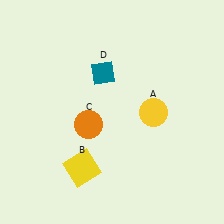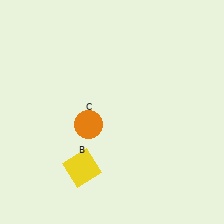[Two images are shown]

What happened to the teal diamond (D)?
The teal diamond (D) was removed in Image 2. It was in the top-left area of Image 1.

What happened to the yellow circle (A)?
The yellow circle (A) was removed in Image 2. It was in the bottom-right area of Image 1.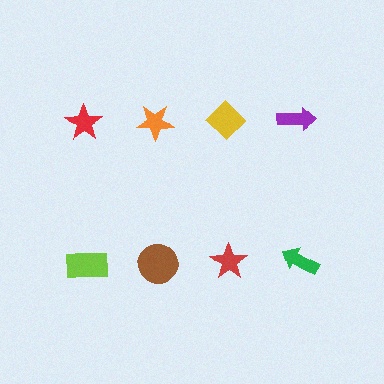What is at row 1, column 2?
An orange star.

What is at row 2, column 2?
A brown circle.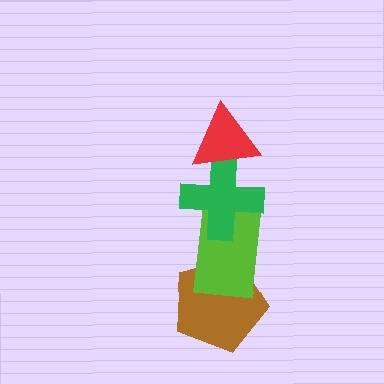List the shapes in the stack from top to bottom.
From top to bottom: the red triangle, the green cross, the lime rectangle, the brown pentagon.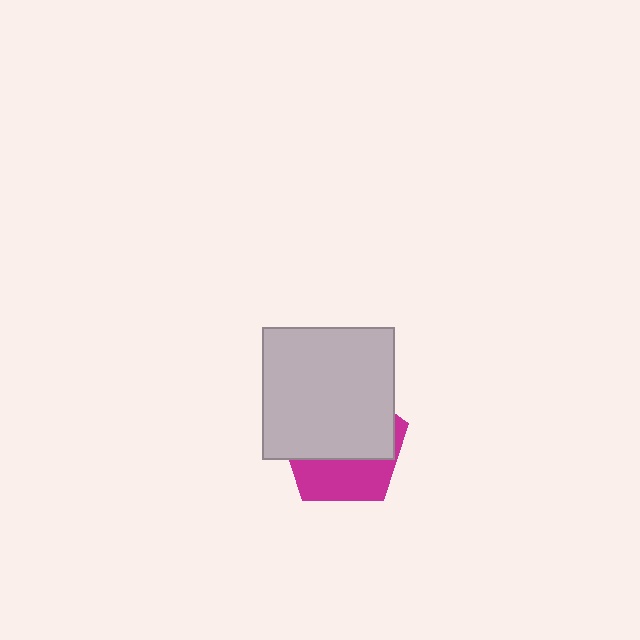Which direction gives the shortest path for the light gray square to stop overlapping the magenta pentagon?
Moving up gives the shortest separation.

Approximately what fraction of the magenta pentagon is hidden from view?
Roughly 62% of the magenta pentagon is hidden behind the light gray square.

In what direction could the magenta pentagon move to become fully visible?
The magenta pentagon could move down. That would shift it out from behind the light gray square entirely.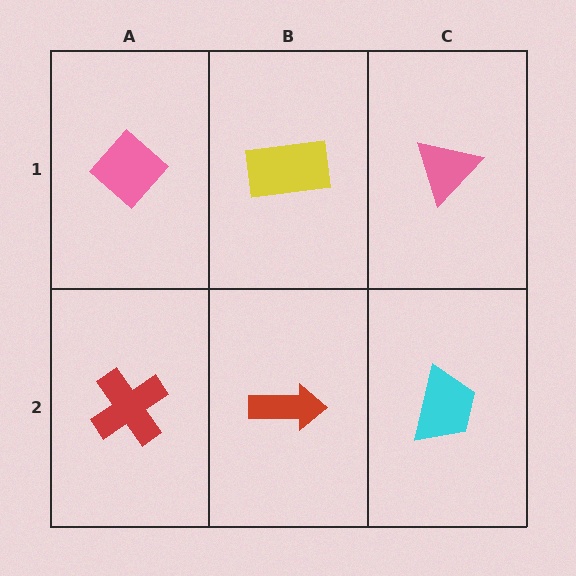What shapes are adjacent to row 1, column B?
A red arrow (row 2, column B), a pink diamond (row 1, column A), a pink triangle (row 1, column C).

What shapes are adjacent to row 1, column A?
A red cross (row 2, column A), a yellow rectangle (row 1, column B).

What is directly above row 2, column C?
A pink triangle.